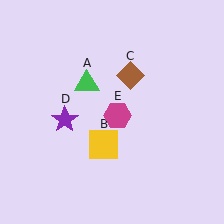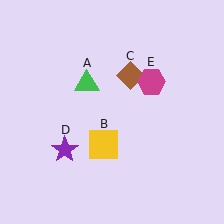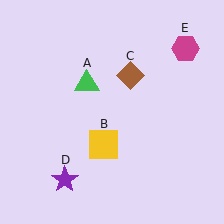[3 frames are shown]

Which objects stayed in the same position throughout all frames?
Green triangle (object A) and yellow square (object B) and brown diamond (object C) remained stationary.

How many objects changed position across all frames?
2 objects changed position: purple star (object D), magenta hexagon (object E).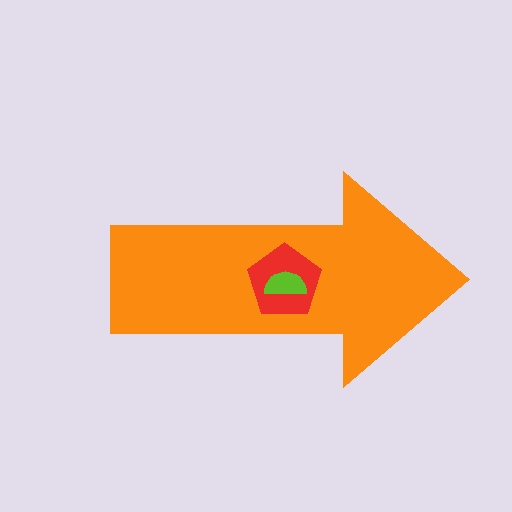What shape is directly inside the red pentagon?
The lime semicircle.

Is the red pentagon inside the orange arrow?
Yes.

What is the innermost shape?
The lime semicircle.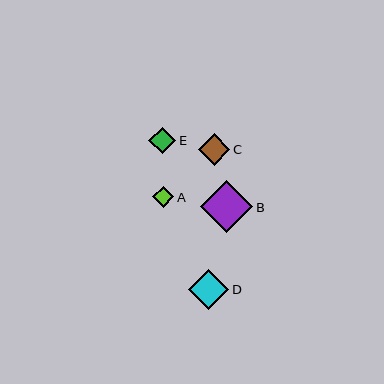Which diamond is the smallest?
Diamond A is the smallest with a size of approximately 21 pixels.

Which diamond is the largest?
Diamond B is the largest with a size of approximately 52 pixels.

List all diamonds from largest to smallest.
From largest to smallest: B, D, C, E, A.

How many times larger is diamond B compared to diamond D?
Diamond B is approximately 1.3 times the size of diamond D.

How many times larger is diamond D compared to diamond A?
Diamond D is approximately 1.9 times the size of diamond A.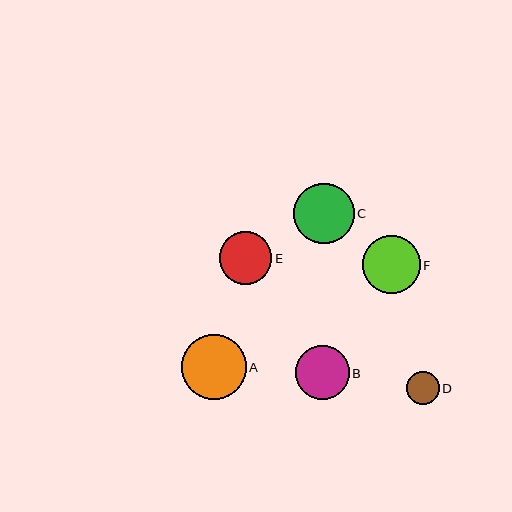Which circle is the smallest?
Circle D is the smallest with a size of approximately 33 pixels.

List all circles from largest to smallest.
From largest to smallest: A, C, F, B, E, D.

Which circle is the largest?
Circle A is the largest with a size of approximately 65 pixels.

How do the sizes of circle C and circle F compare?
Circle C and circle F are approximately the same size.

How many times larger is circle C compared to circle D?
Circle C is approximately 1.8 times the size of circle D.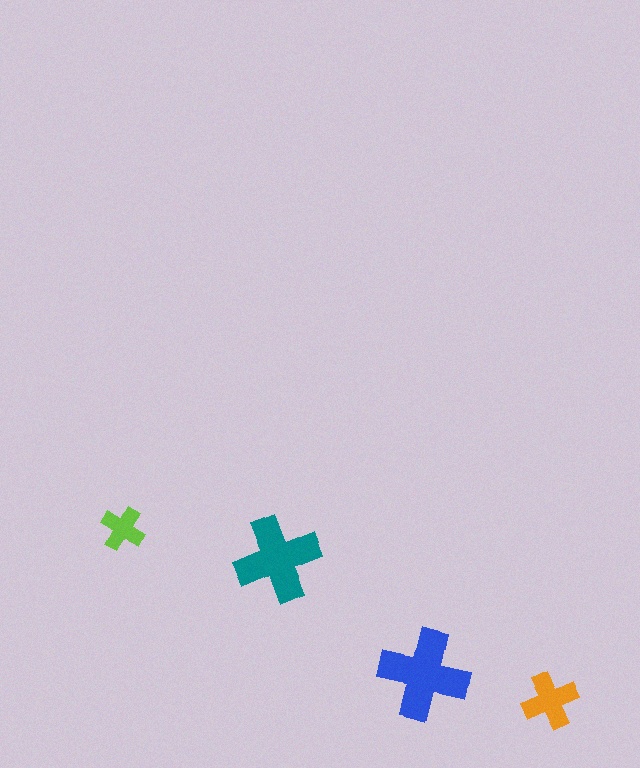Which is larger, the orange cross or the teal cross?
The teal one.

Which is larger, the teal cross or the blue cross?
The blue one.